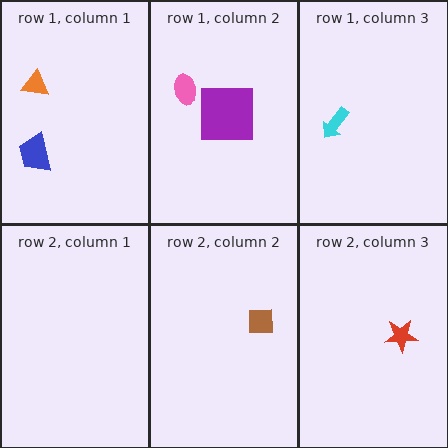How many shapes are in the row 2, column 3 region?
1.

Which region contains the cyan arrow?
The row 1, column 3 region.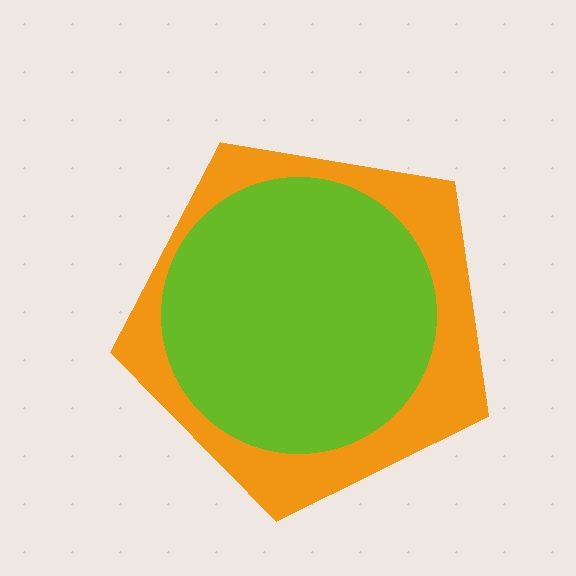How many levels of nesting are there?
2.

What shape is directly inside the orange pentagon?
The lime circle.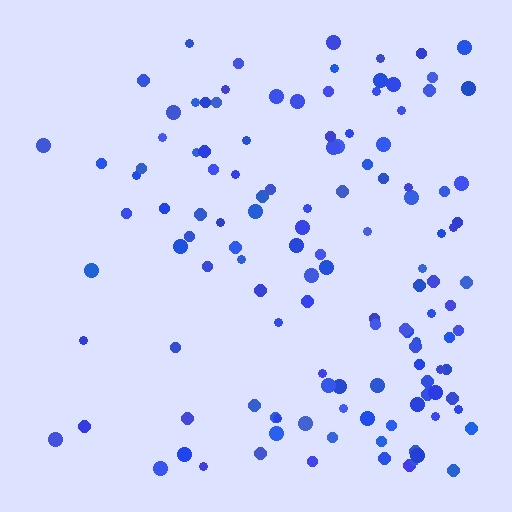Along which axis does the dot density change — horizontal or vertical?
Horizontal.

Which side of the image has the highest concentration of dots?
The right.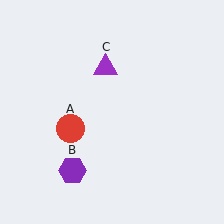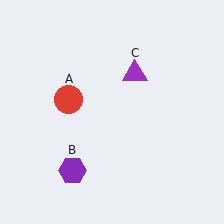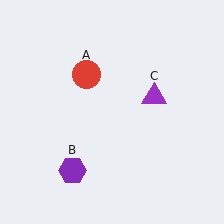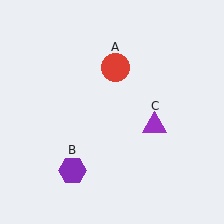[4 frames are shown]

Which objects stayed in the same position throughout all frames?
Purple hexagon (object B) remained stationary.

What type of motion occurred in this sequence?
The red circle (object A), purple triangle (object C) rotated clockwise around the center of the scene.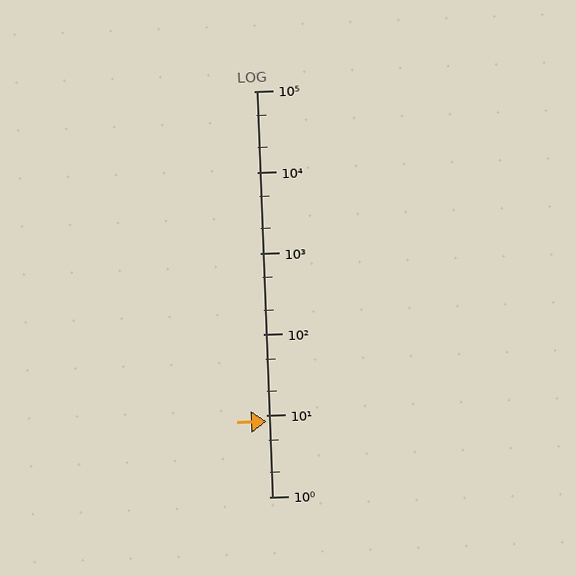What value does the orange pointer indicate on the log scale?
The pointer indicates approximately 8.4.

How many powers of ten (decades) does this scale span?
The scale spans 5 decades, from 1 to 100000.